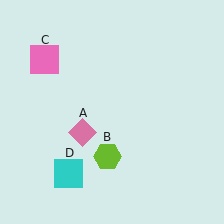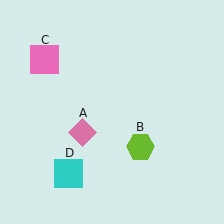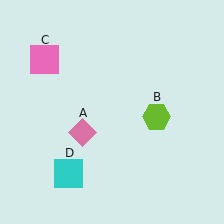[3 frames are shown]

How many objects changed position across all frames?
1 object changed position: lime hexagon (object B).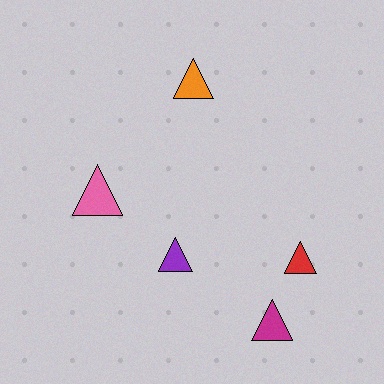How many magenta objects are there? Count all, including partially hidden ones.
There is 1 magenta object.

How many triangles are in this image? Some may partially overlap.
There are 5 triangles.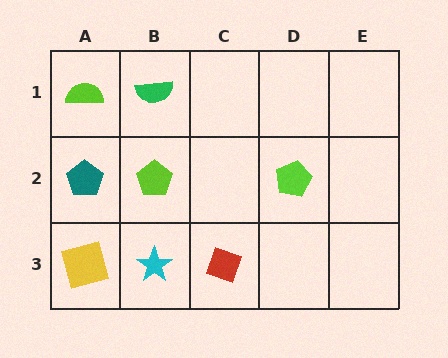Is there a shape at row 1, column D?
No, that cell is empty.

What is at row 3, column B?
A cyan star.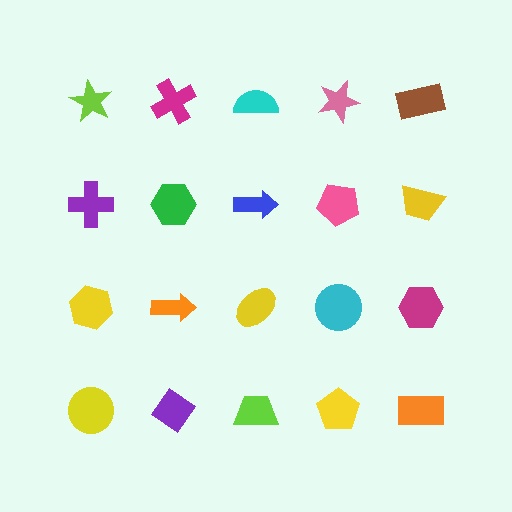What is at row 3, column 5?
A magenta hexagon.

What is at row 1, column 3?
A cyan semicircle.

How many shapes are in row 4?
5 shapes.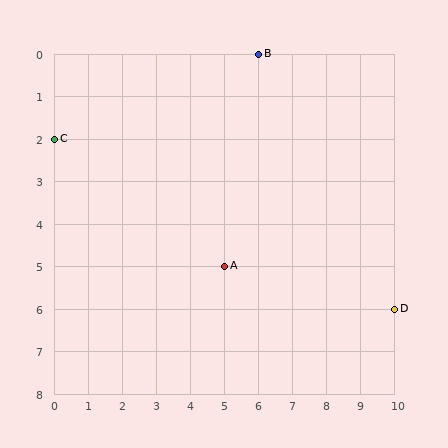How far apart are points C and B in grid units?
Points C and B are 6 columns and 2 rows apart (about 6.3 grid units diagonally).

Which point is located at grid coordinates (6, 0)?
Point B is at (6, 0).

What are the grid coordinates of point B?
Point B is at grid coordinates (6, 0).